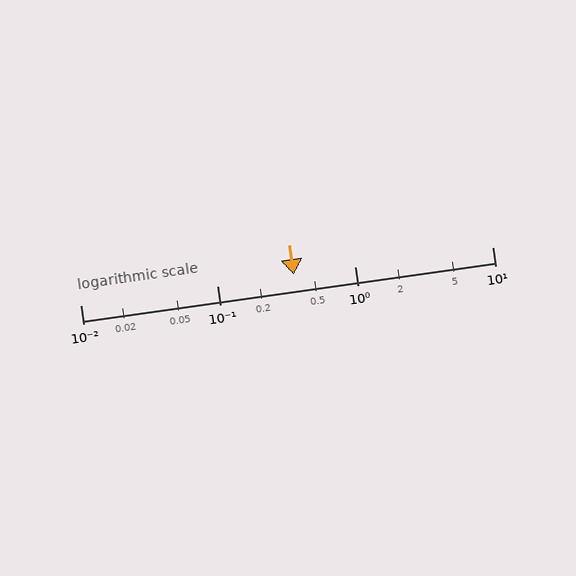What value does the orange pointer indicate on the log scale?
The pointer indicates approximately 0.36.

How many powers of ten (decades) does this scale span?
The scale spans 3 decades, from 0.01 to 10.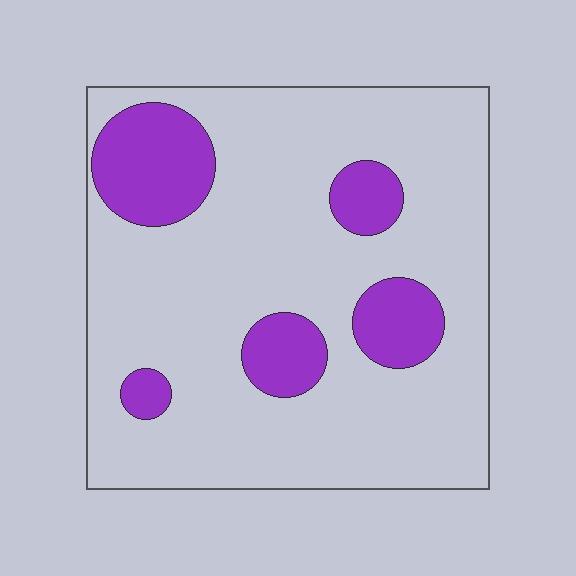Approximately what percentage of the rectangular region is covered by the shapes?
Approximately 20%.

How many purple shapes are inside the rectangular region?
5.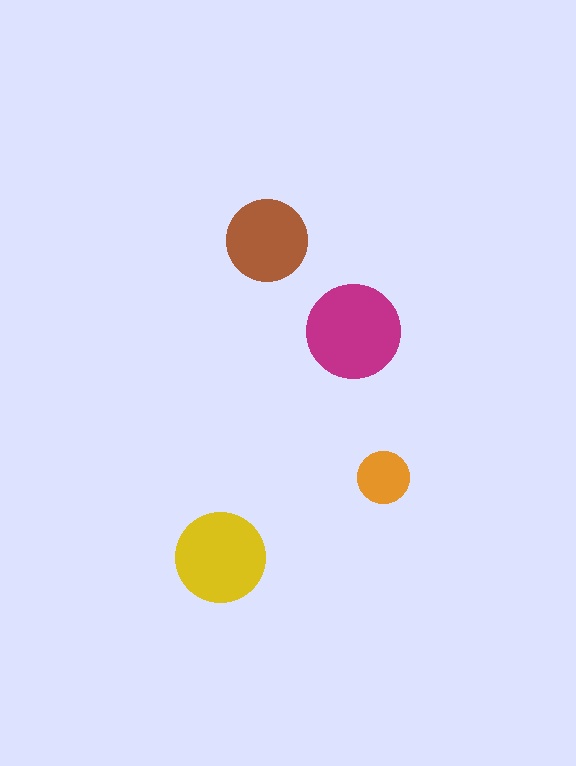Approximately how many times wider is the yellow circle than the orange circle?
About 1.5 times wider.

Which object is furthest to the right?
The orange circle is rightmost.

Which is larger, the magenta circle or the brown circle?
The magenta one.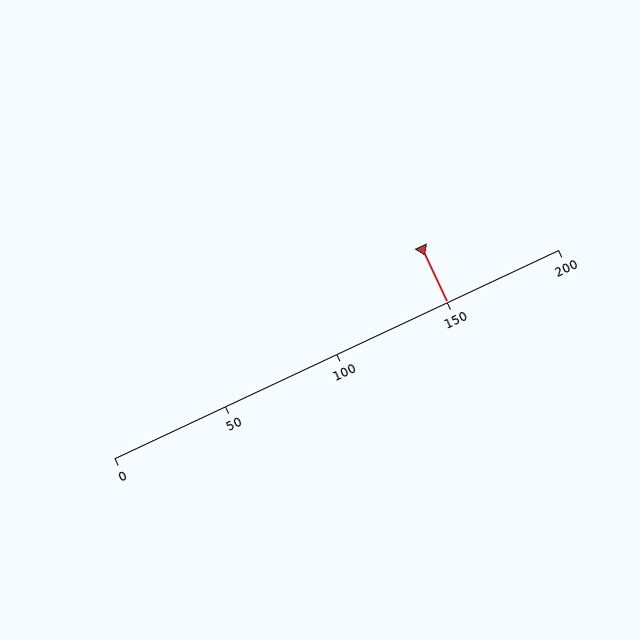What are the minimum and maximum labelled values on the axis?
The axis runs from 0 to 200.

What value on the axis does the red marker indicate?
The marker indicates approximately 150.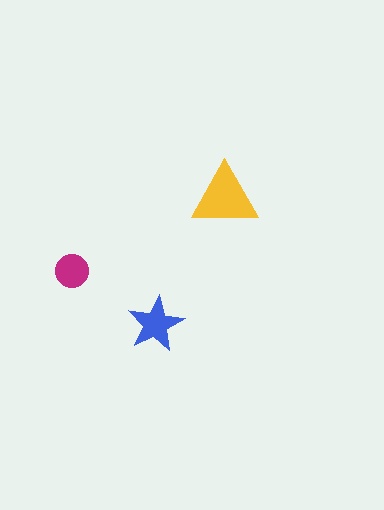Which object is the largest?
The yellow triangle.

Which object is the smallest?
The magenta circle.